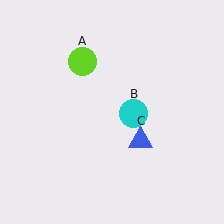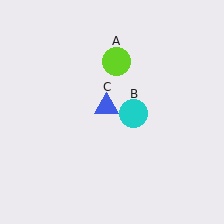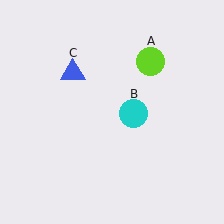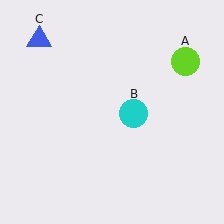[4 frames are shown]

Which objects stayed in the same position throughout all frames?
Cyan circle (object B) remained stationary.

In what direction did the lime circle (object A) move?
The lime circle (object A) moved right.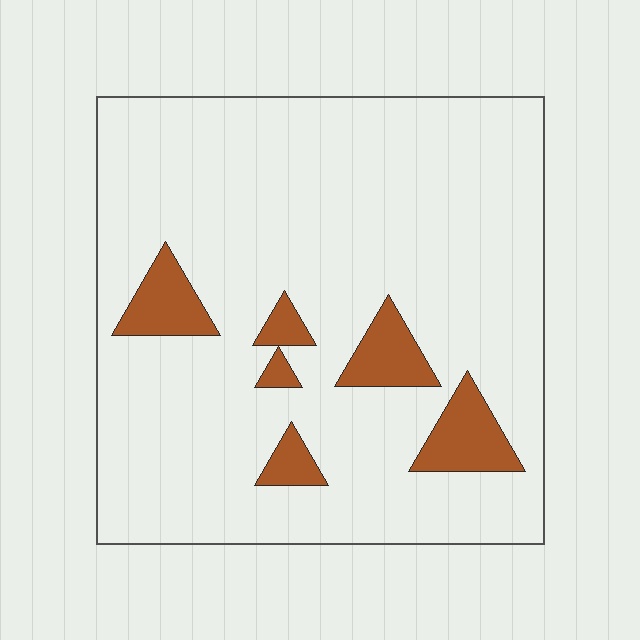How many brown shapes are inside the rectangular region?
6.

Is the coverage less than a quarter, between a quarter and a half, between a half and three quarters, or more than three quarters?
Less than a quarter.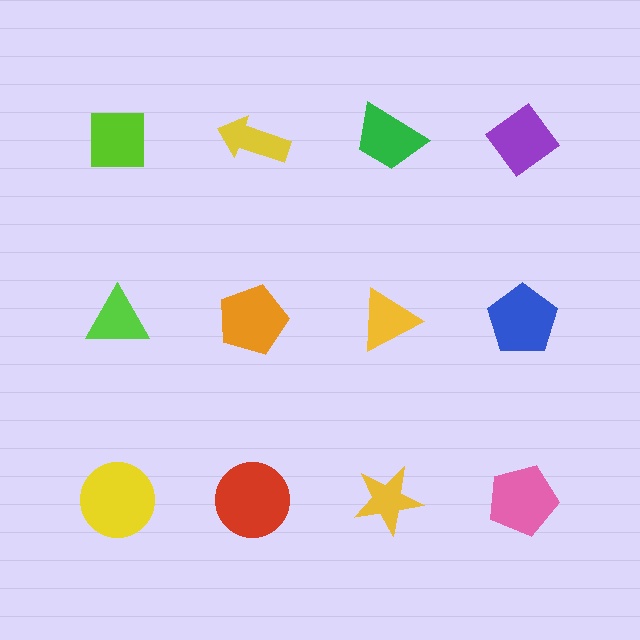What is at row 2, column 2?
An orange pentagon.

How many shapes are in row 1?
4 shapes.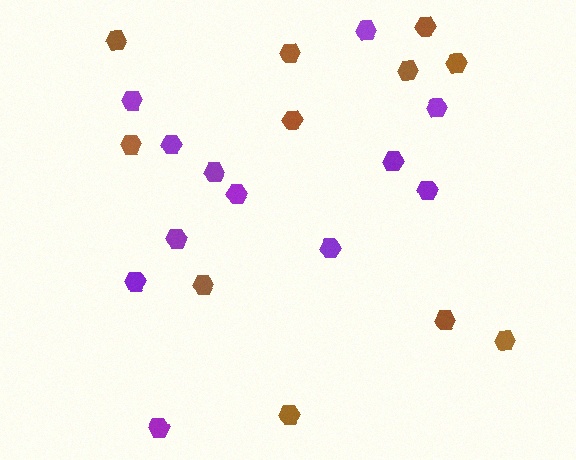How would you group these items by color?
There are 2 groups: one group of brown hexagons (11) and one group of purple hexagons (12).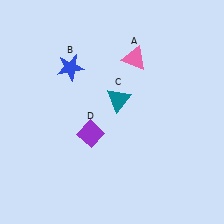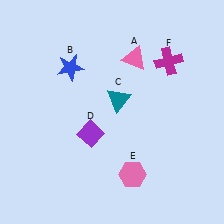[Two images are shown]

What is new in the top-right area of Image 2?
A magenta cross (F) was added in the top-right area of Image 2.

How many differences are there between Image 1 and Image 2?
There are 2 differences between the two images.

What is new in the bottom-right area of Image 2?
A pink hexagon (E) was added in the bottom-right area of Image 2.